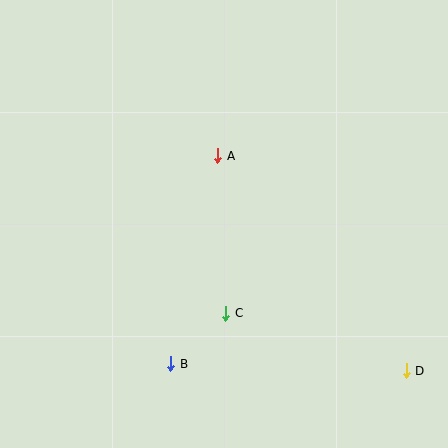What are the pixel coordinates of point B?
Point B is at (171, 364).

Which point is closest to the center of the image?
Point A at (218, 156) is closest to the center.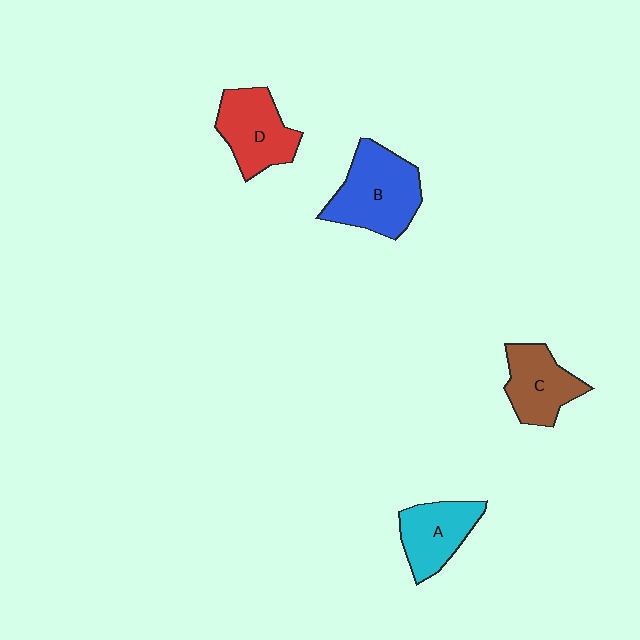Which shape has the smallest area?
Shape A (cyan).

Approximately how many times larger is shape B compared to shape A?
Approximately 1.4 times.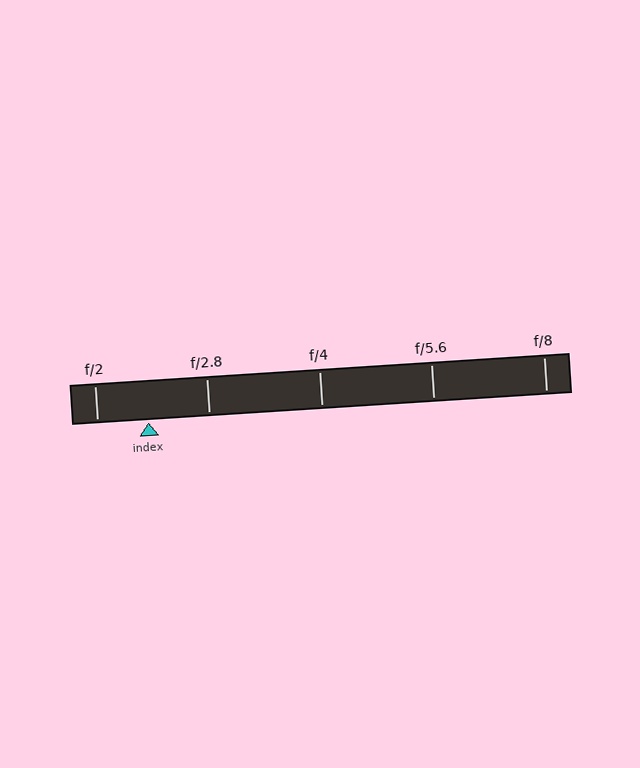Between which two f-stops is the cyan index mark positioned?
The index mark is between f/2 and f/2.8.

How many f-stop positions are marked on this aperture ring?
There are 5 f-stop positions marked.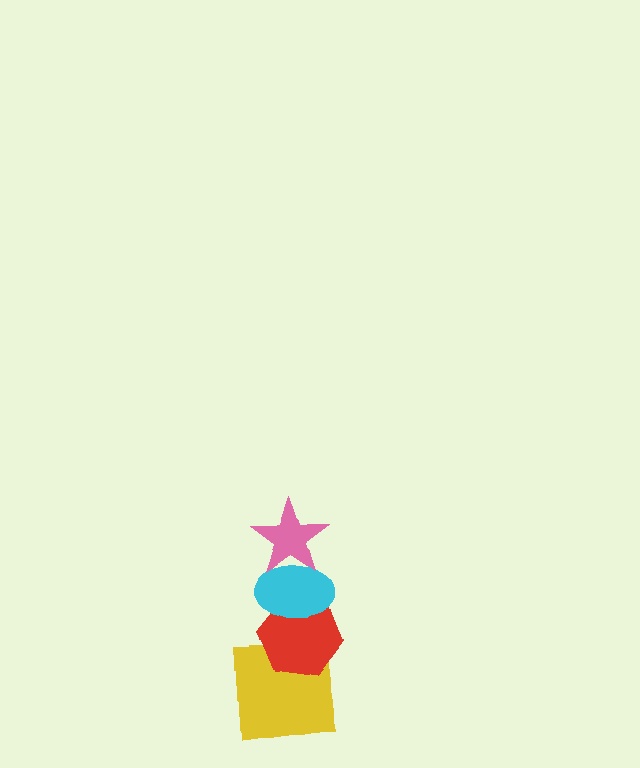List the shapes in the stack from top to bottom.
From top to bottom: the pink star, the cyan ellipse, the red hexagon, the yellow square.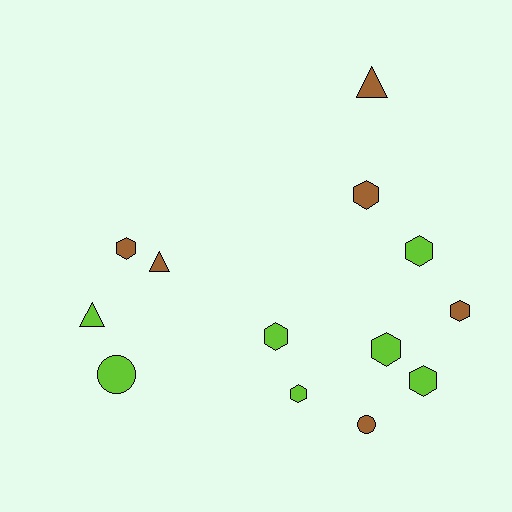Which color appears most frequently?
Lime, with 7 objects.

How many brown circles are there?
There is 1 brown circle.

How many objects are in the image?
There are 13 objects.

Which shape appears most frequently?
Hexagon, with 8 objects.